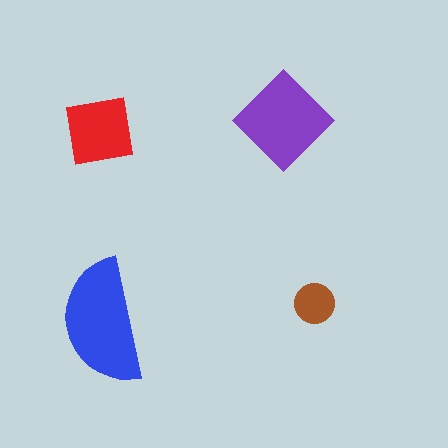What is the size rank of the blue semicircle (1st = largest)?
1st.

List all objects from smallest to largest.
The brown circle, the red square, the purple diamond, the blue semicircle.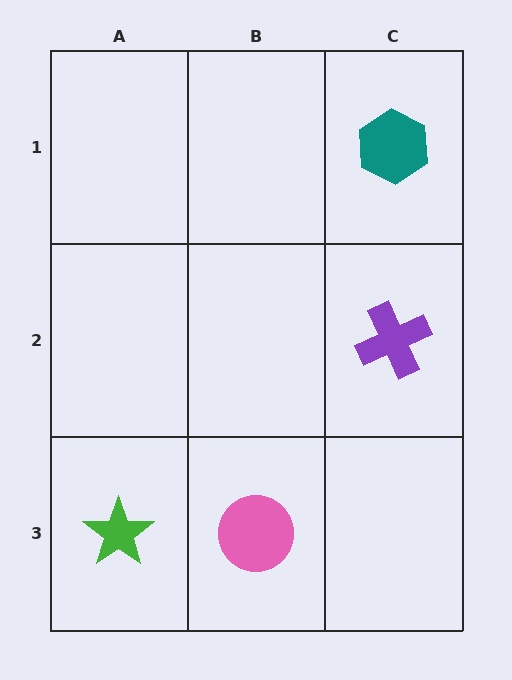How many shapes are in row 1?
1 shape.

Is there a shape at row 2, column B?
No, that cell is empty.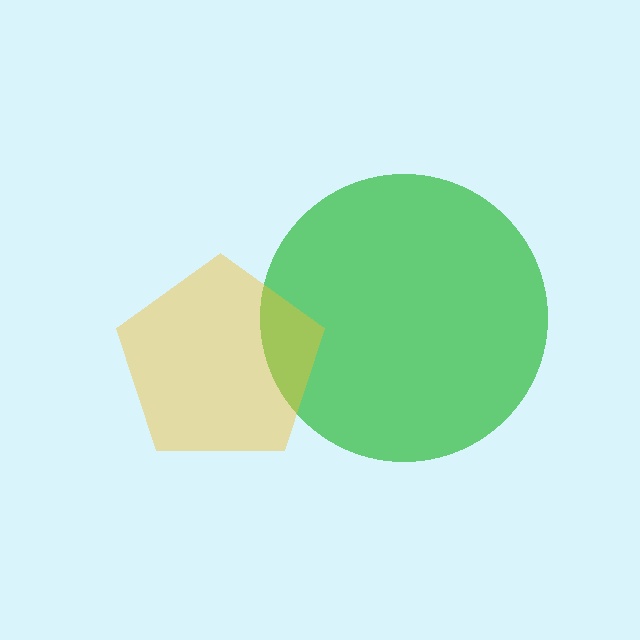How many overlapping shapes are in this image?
There are 2 overlapping shapes in the image.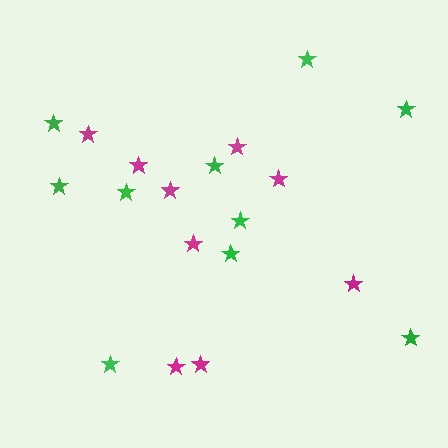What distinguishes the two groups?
There are 2 groups: one group of green stars (10) and one group of magenta stars (9).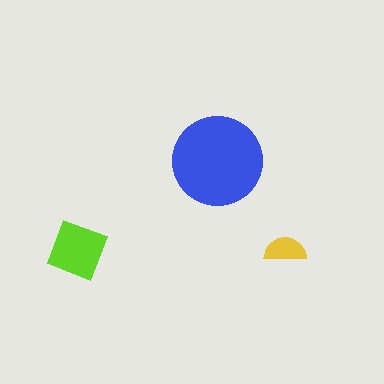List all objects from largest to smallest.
The blue circle, the lime diamond, the yellow semicircle.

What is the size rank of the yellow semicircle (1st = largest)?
3rd.